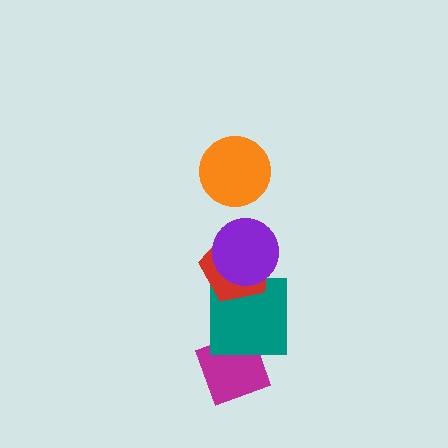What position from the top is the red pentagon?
The red pentagon is 3rd from the top.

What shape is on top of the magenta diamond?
The teal square is on top of the magenta diamond.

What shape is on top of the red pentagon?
The purple circle is on top of the red pentagon.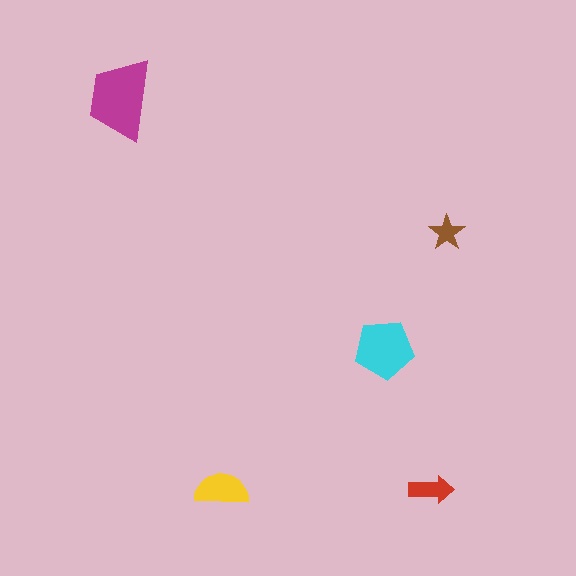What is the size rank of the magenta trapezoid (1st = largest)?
1st.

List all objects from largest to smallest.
The magenta trapezoid, the cyan pentagon, the yellow semicircle, the red arrow, the brown star.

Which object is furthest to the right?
The brown star is rightmost.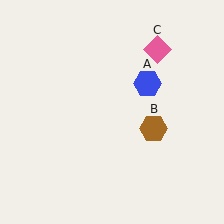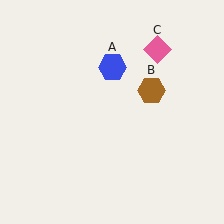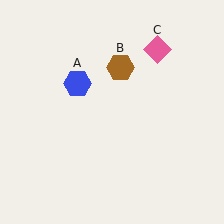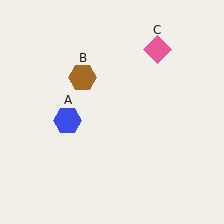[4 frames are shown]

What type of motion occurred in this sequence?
The blue hexagon (object A), brown hexagon (object B) rotated counterclockwise around the center of the scene.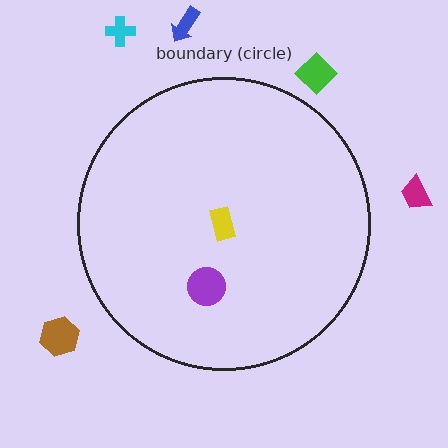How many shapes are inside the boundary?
2 inside, 5 outside.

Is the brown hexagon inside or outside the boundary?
Outside.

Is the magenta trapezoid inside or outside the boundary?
Outside.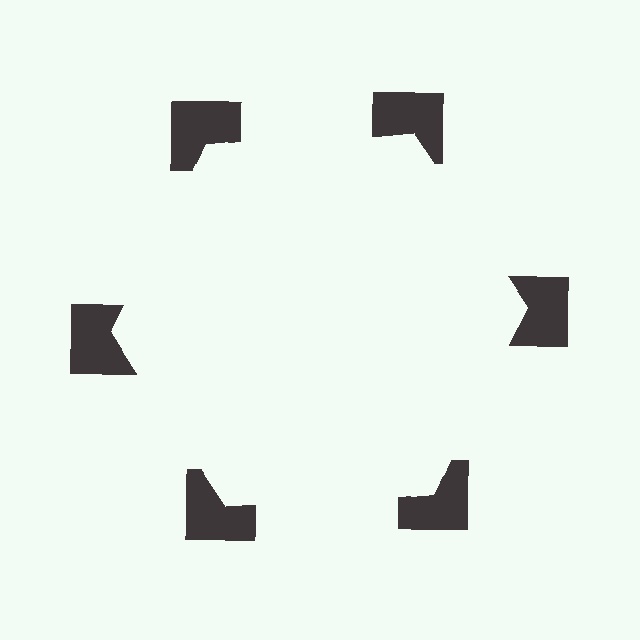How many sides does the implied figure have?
6 sides.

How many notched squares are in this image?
There are 6 — one at each vertex of the illusory hexagon.